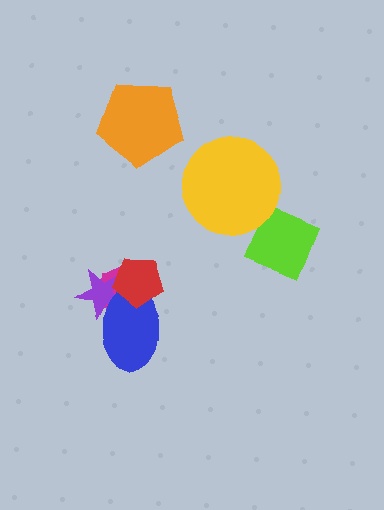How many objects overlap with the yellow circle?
0 objects overlap with the yellow circle.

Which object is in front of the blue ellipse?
The red pentagon is in front of the blue ellipse.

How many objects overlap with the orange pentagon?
0 objects overlap with the orange pentagon.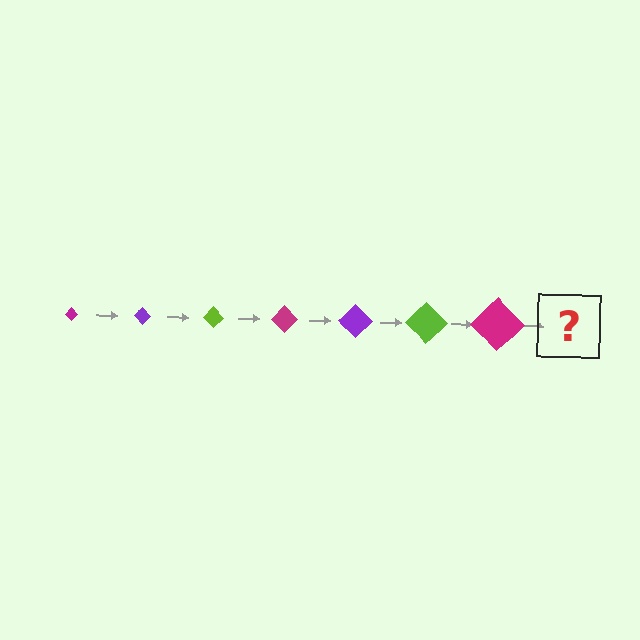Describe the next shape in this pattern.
It should be a purple diamond, larger than the previous one.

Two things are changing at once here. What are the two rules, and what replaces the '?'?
The two rules are that the diamond grows larger each step and the color cycles through magenta, purple, and lime. The '?' should be a purple diamond, larger than the previous one.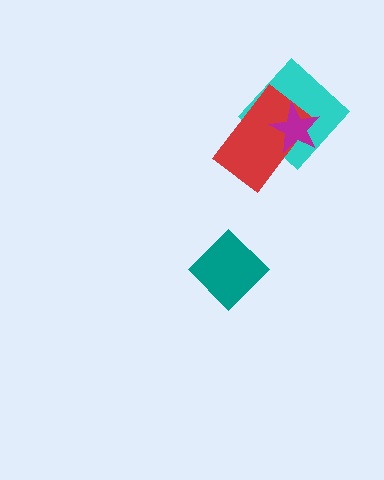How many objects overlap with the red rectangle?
2 objects overlap with the red rectangle.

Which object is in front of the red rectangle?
The magenta star is in front of the red rectangle.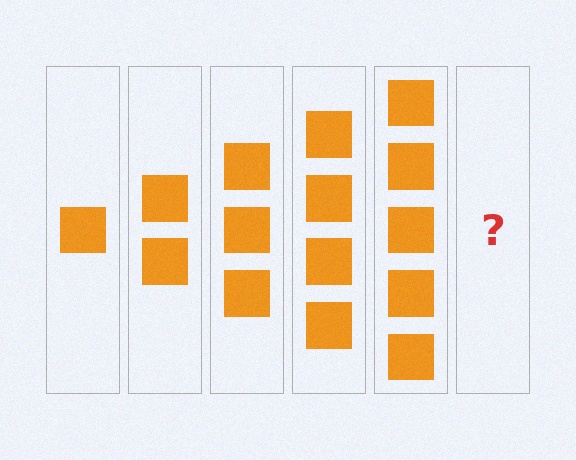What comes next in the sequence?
The next element should be 6 squares.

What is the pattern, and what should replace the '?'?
The pattern is that each step adds one more square. The '?' should be 6 squares.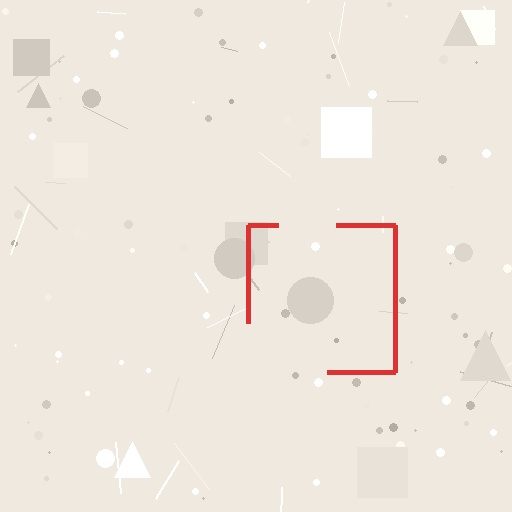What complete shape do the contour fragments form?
The contour fragments form a square.